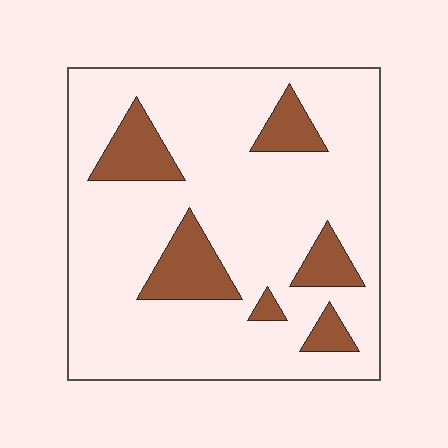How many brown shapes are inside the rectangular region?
6.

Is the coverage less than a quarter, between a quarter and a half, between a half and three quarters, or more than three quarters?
Less than a quarter.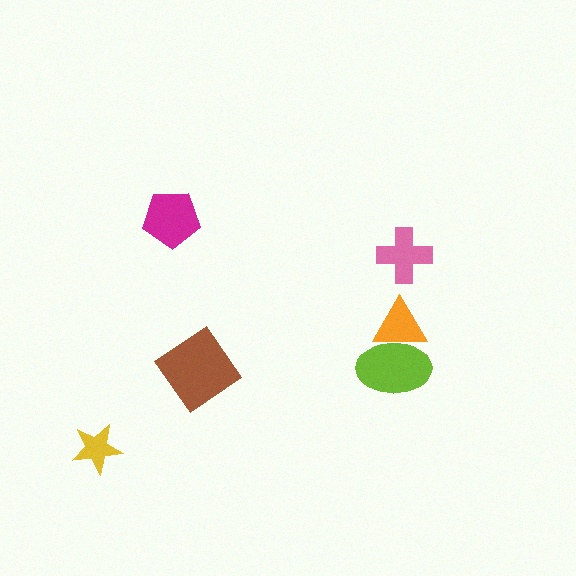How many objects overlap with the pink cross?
0 objects overlap with the pink cross.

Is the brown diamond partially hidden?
No, no other shape covers it.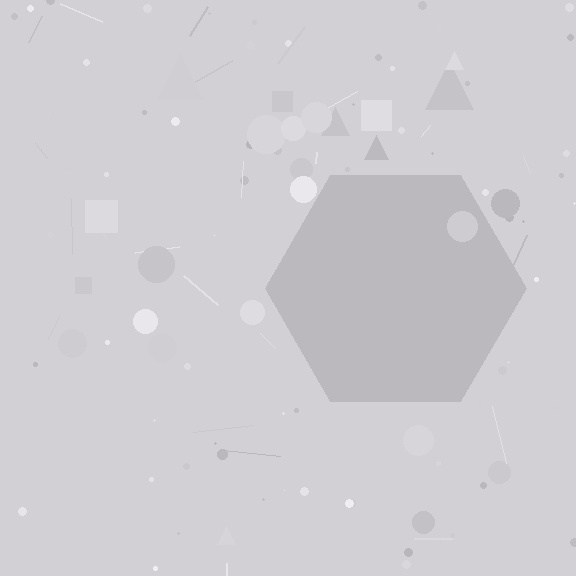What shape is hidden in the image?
A hexagon is hidden in the image.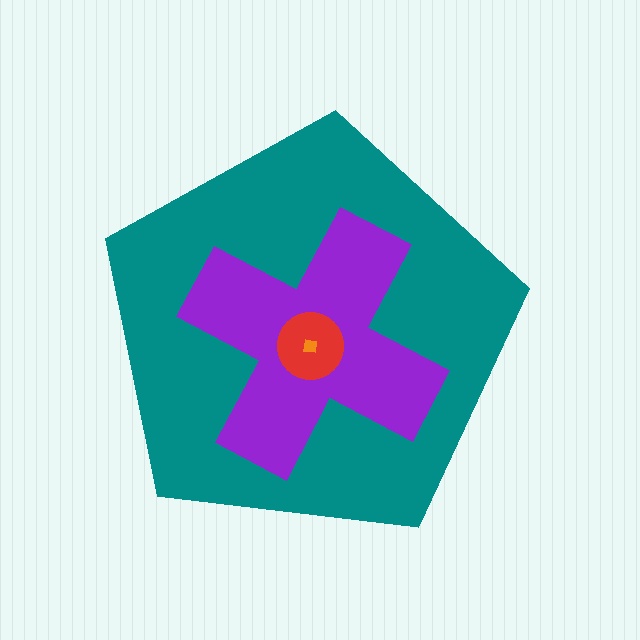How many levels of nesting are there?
4.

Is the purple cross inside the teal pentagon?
Yes.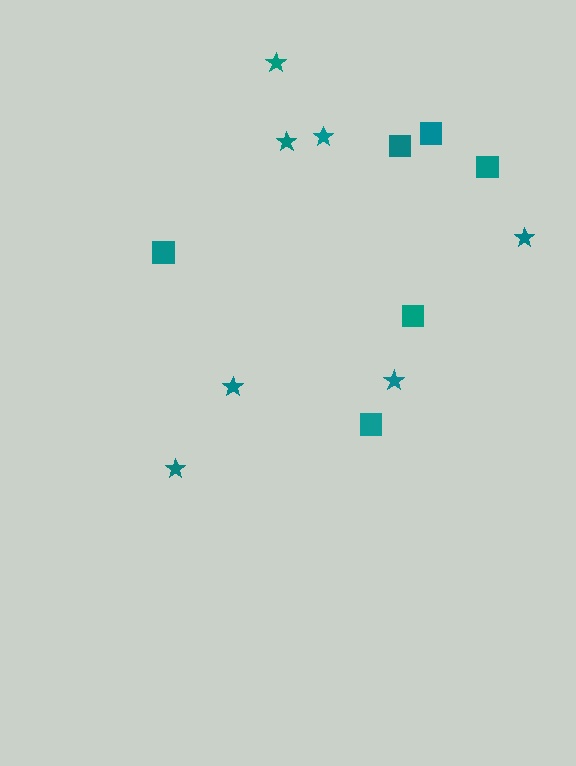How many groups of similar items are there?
There are 2 groups: one group of stars (7) and one group of squares (6).